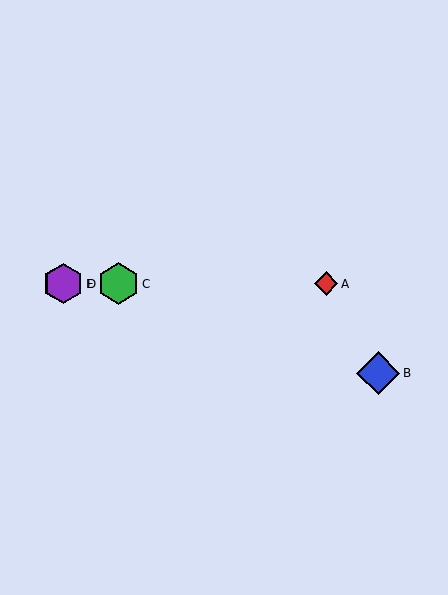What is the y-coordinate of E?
Object E is at y≈284.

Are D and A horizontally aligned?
Yes, both are at y≈284.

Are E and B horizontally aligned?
No, E is at y≈284 and B is at y≈373.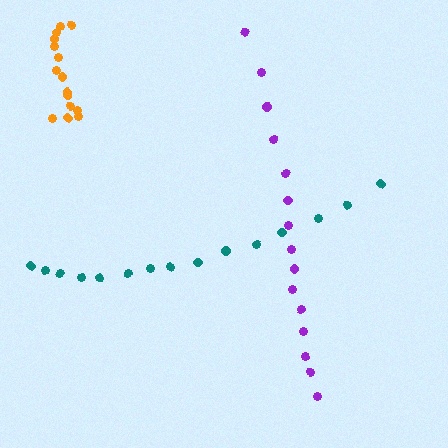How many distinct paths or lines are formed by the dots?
There are 3 distinct paths.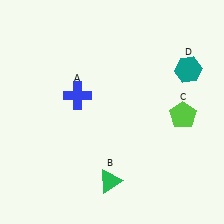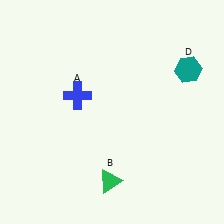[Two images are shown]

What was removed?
The lime pentagon (C) was removed in Image 2.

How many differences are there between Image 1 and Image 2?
There is 1 difference between the two images.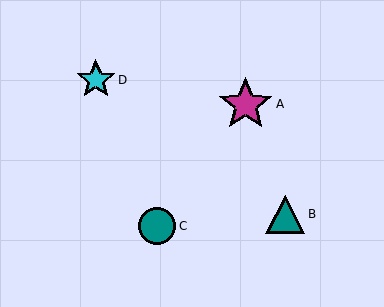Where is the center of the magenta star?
The center of the magenta star is at (246, 104).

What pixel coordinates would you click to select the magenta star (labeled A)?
Click at (246, 104) to select the magenta star A.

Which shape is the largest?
The magenta star (labeled A) is the largest.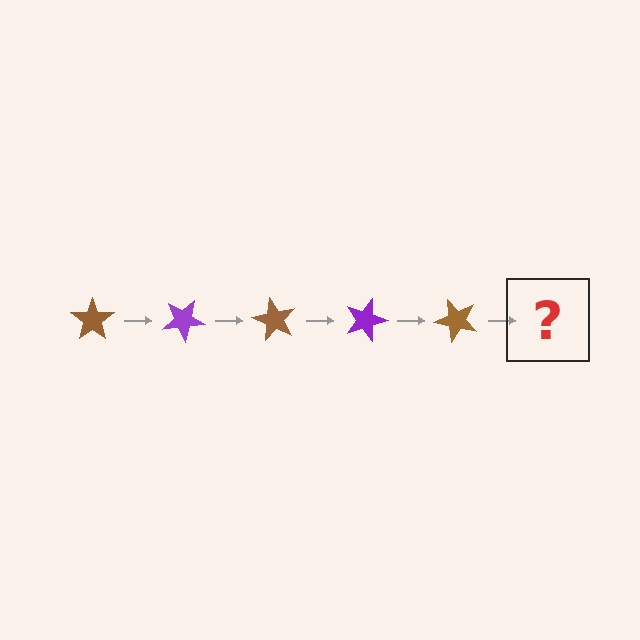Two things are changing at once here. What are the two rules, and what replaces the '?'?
The two rules are that it rotates 30 degrees each step and the color cycles through brown and purple. The '?' should be a purple star, rotated 150 degrees from the start.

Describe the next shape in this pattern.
It should be a purple star, rotated 150 degrees from the start.